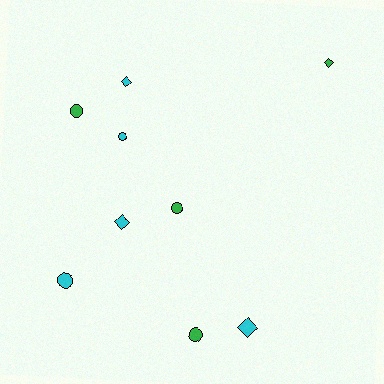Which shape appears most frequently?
Circle, with 5 objects.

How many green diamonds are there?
There is 1 green diamond.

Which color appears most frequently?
Cyan, with 5 objects.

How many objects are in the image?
There are 9 objects.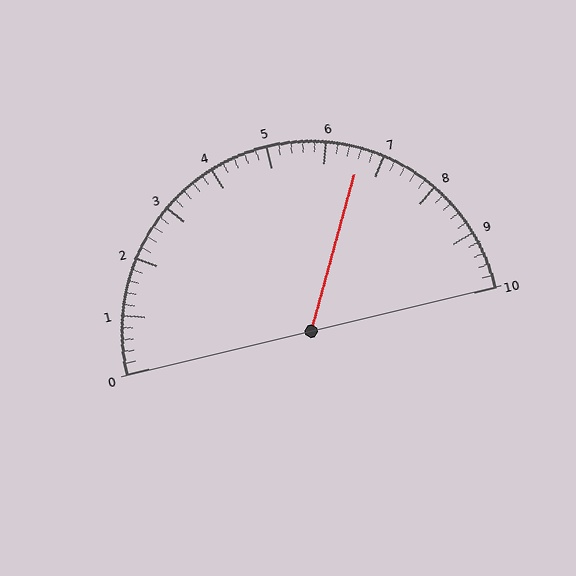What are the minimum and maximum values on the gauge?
The gauge ranges from 0 to 10.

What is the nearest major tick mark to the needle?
The nearest major tick mark is 7.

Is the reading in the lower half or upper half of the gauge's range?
The reading is in the upper half of the range (0 to 10).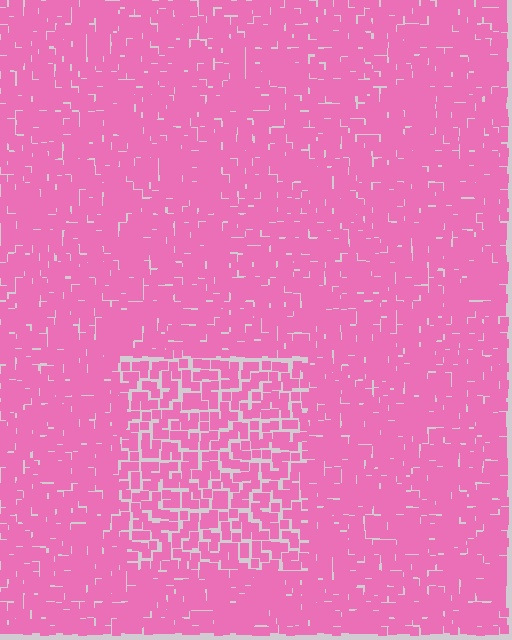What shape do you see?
I see a rectangle.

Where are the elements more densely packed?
The elements are more densely packed outside the rectangle boundary.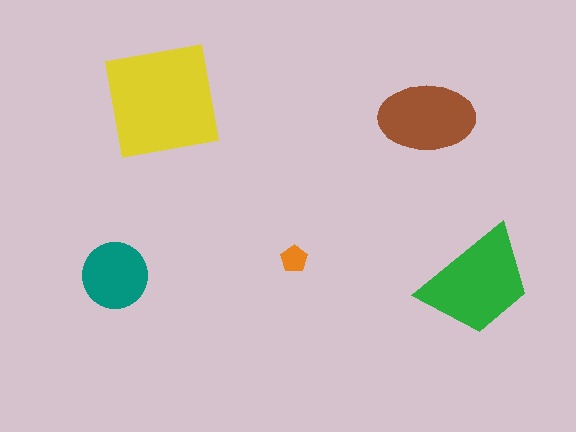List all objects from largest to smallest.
The yellow square, the green trapezoid, the brown ellipse, the teal circle, the orange pentagon.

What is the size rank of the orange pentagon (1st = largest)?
5th.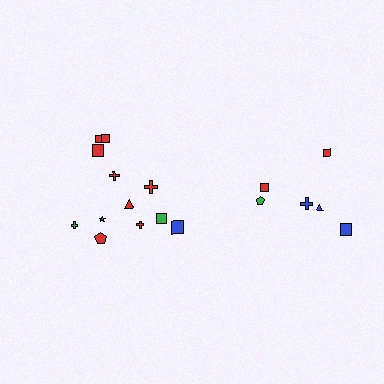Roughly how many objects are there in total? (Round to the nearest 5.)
Roughly 20 objects in total.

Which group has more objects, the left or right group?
The left group.